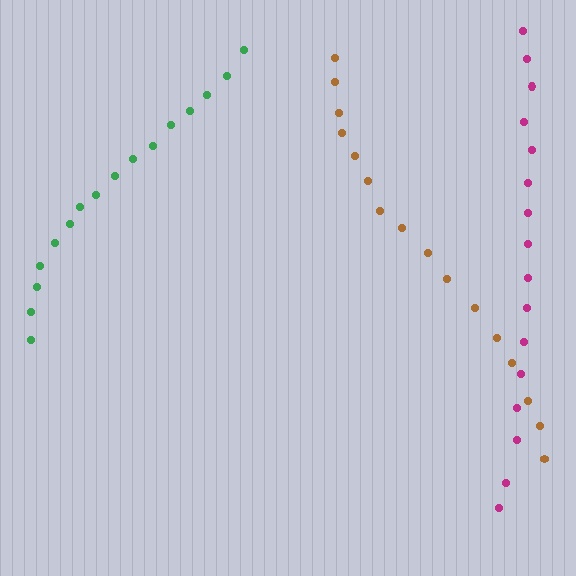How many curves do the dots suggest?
There are 3 distinct paths.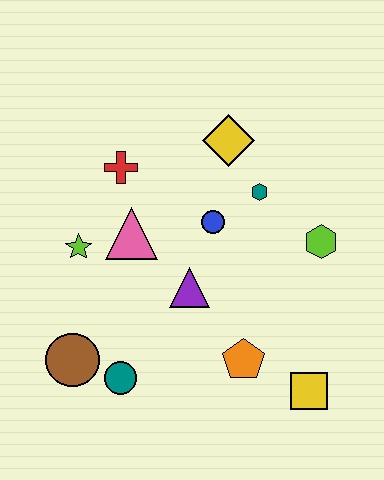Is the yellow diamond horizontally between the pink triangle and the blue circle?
No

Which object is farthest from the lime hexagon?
The brown circle is farthest from the lime hexagon.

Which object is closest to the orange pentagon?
The yellow square is closest to the orange pentagon.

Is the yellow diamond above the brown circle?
Yes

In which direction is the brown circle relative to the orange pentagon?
The brown circle is to the left of the orange pentagon.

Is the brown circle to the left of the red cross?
Yes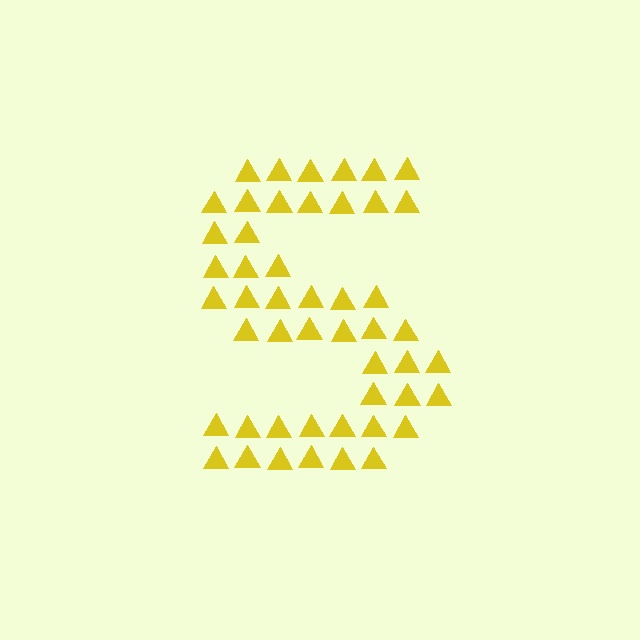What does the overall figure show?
The overall figure shows the letter S.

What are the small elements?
The small elements are triangles.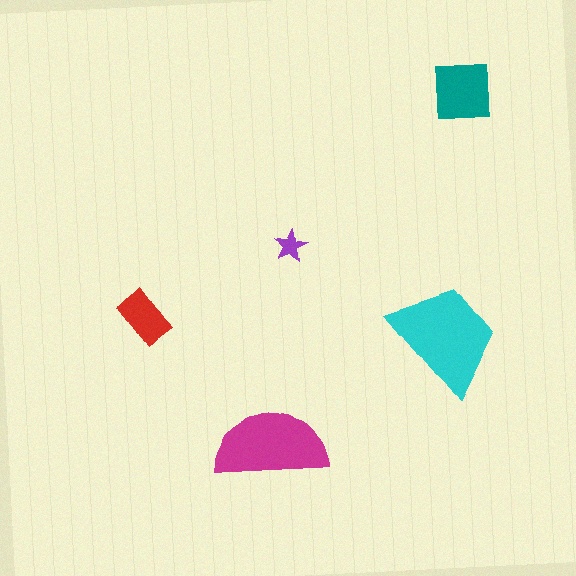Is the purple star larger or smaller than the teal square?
Smaller.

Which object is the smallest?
The purple star.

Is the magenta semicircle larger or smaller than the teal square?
Larger.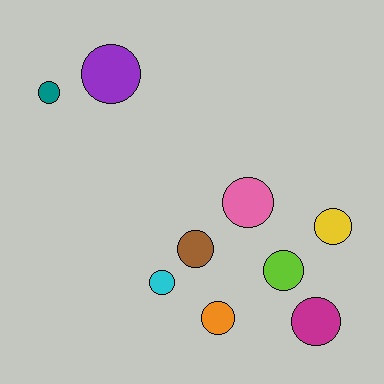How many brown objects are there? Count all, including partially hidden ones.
There is 1 brown object.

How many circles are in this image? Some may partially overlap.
There are 9 circles.